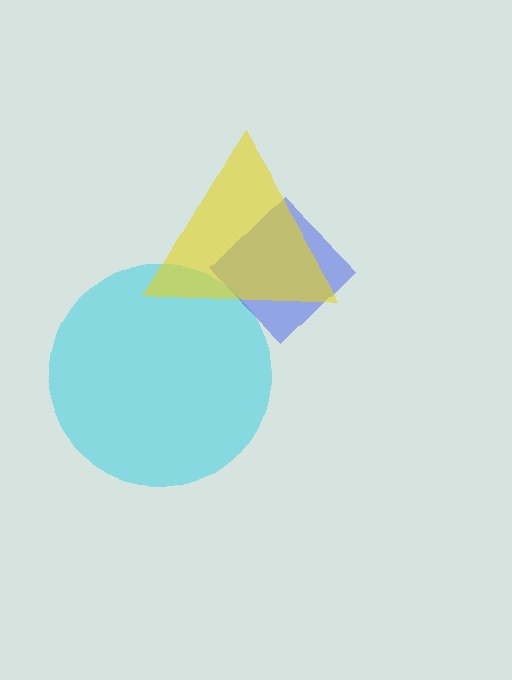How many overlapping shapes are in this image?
There are 3 overlapping shapes in the image.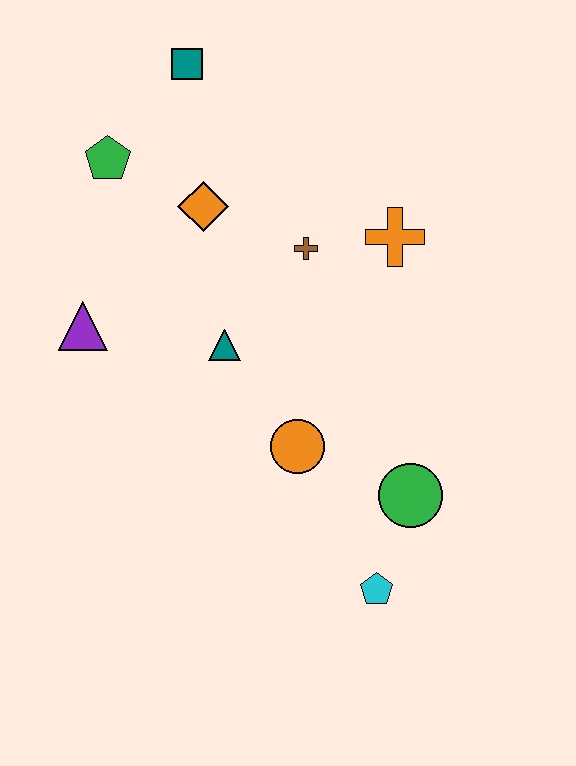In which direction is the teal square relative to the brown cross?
The teal square is above the brown cross.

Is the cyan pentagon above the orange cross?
No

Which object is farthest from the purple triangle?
The cyan pentagon is farthest from the purple triangle.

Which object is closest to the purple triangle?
The teal triangle is closest to the purple triangle.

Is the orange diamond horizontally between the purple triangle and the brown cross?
Yes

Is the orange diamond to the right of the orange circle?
No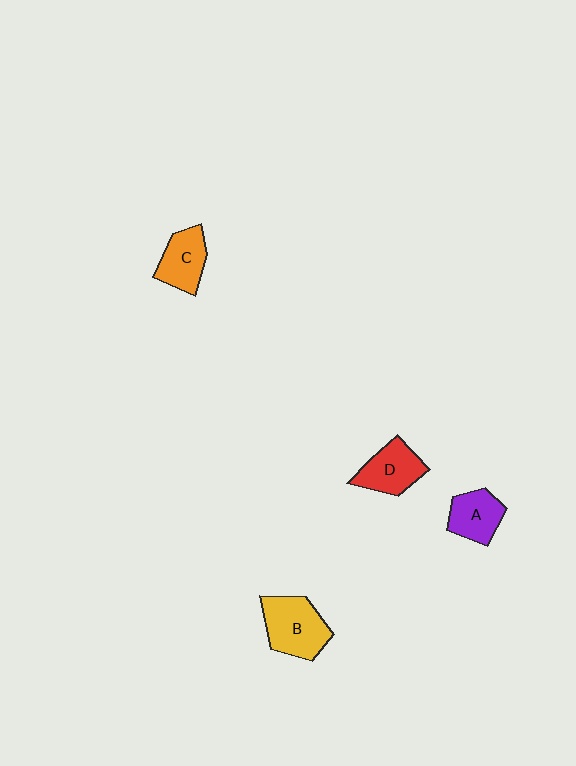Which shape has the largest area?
Shape B (yellow).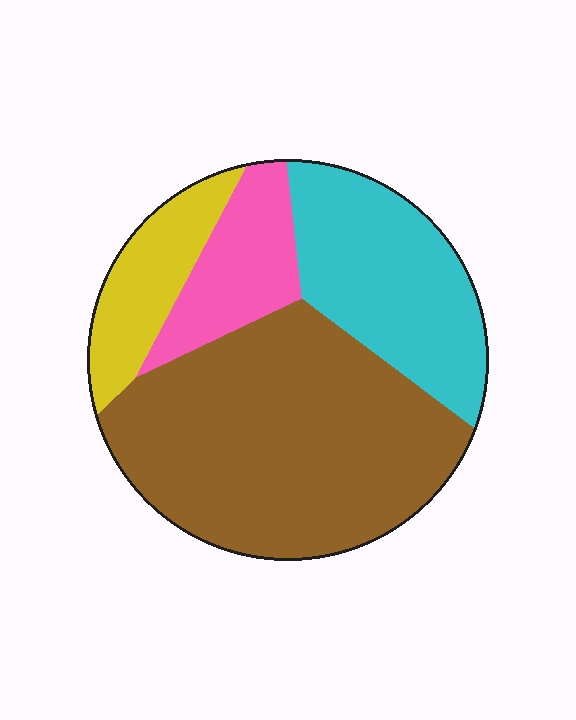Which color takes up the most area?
Brown, at roughly 50%.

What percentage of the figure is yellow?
Yellow takes up less than a quarter of the figure.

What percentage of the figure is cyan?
Cyan covers 25% of the figure.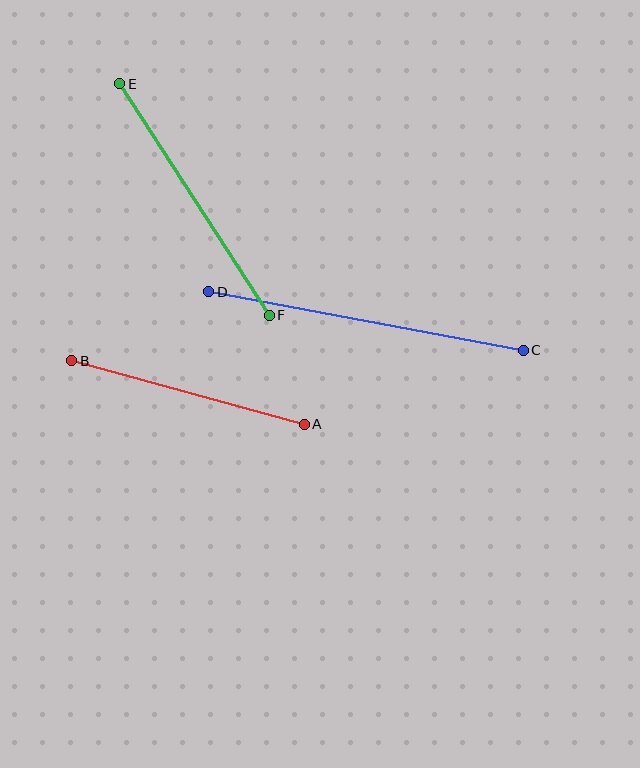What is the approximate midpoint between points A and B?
The midpoint is at approximately (188, 392) pixels.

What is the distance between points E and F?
The distance is approximately 276 pixels.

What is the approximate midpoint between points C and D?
The midpoint is at approximately (366, 321) pixels.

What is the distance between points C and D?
The distance is approximately 320 pixels.